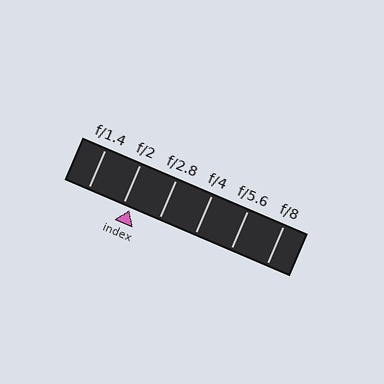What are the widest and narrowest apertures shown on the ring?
The widest aperture shown is f/1.4 and the narrowest is f/8.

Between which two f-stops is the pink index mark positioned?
The index mark is between f/2 and f/2.8.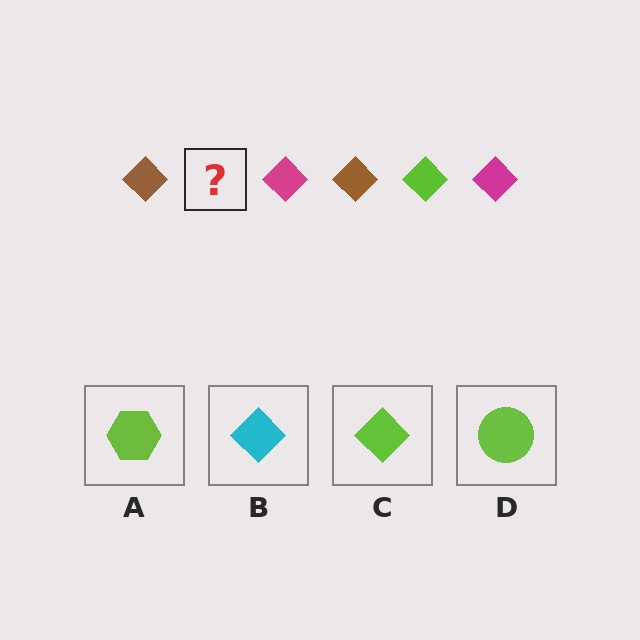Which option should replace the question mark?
Option C.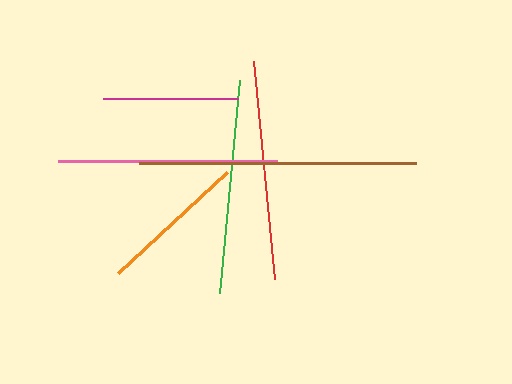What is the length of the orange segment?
The orange segment is approximately 148 pixels long.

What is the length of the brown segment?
The brown segment is approximately 277 pixels long.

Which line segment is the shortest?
The magenta line is the shortest at approximately 135 pixels.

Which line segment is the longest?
The brown line is the longest at approximately 277 pixels.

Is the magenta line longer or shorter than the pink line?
The pink line is longer than the magenta line.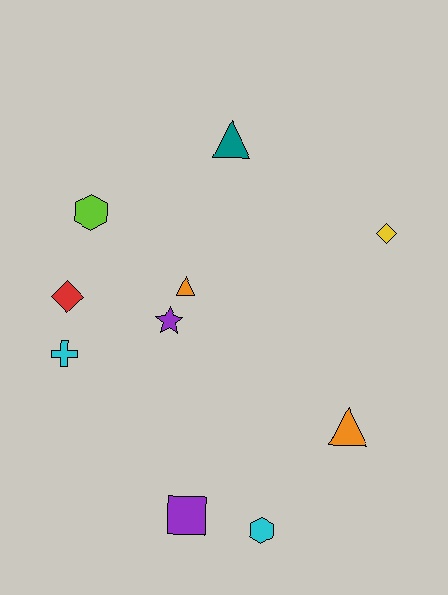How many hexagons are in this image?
There are 2 hexagons.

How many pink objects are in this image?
There are no pink objects.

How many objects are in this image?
There are 10 objects.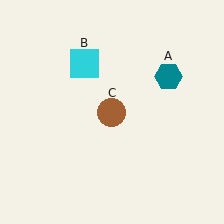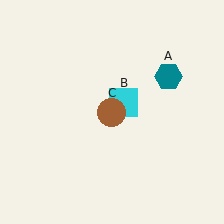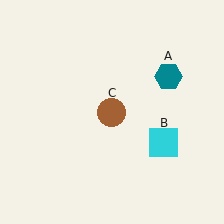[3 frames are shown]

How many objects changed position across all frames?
1 object changed position: cyan square (object B).